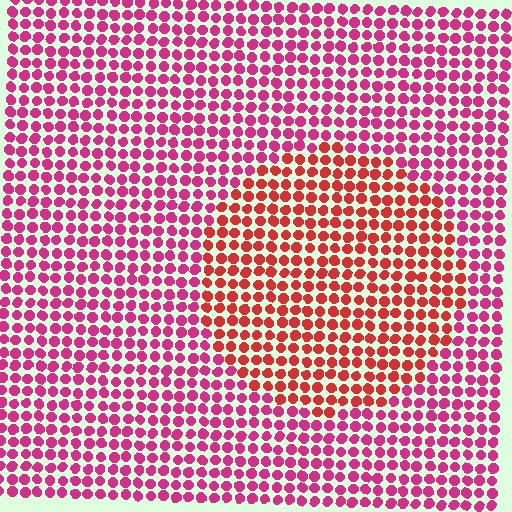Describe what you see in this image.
The image is filled with small magenta elements in a uniform arrangement. A circle-shaped region is visible where the elements are tinted to a slightly different hue, forming a subtle color boundary.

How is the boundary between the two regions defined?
The boundary is defined purely by a slight shift in hue (about 31 degrees). Spacing, size, and orientation are identical on both sides.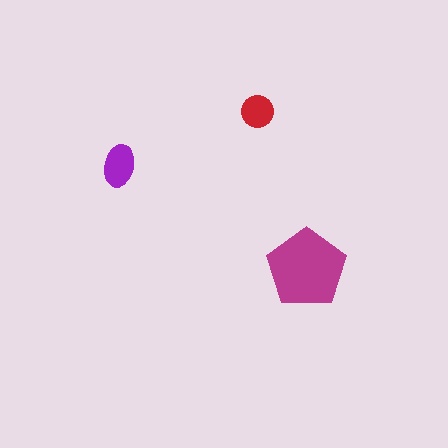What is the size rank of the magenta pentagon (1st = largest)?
1st.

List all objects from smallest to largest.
The red circle, the purple ellipse, the magenta pentagon.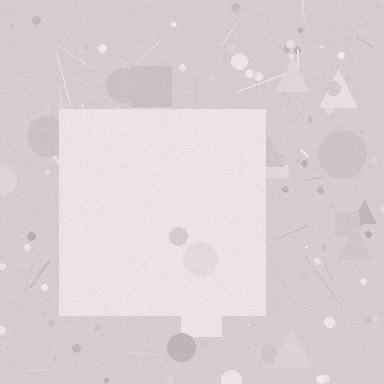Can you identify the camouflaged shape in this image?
The camouflaged shape is a square.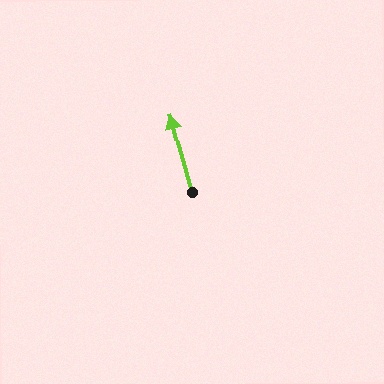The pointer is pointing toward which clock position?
Roughly 11 o'clock.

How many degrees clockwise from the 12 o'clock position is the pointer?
Approximately 344 degrees.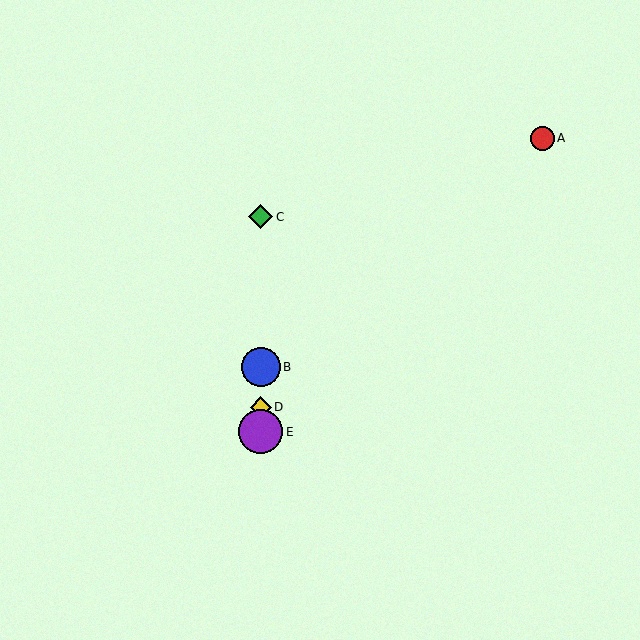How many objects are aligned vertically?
4 objects (B, C, D, E) are aligned vertically.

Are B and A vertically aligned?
No, B is at x≈261 and A is at x≈542.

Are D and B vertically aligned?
Yes, both are at x≈261.